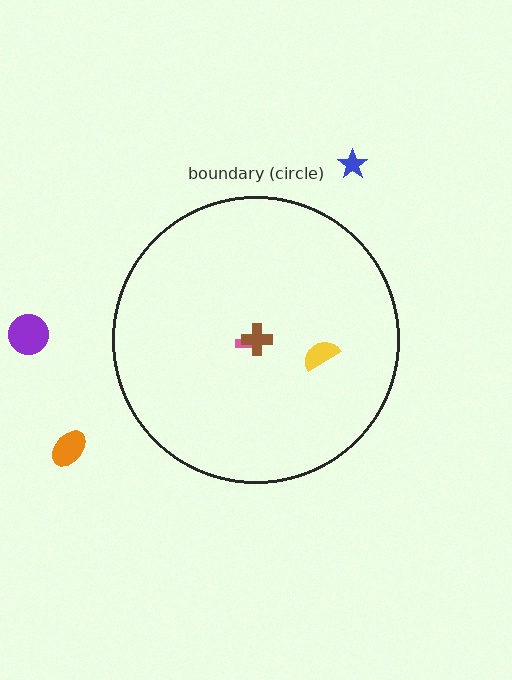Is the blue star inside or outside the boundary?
Outside.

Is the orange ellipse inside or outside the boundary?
Outside.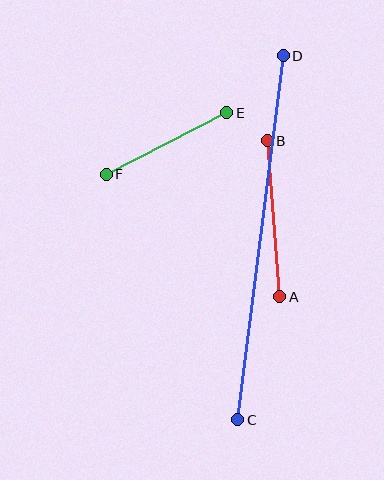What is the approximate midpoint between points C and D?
The midpoint is at approximately (261, 238) pixels.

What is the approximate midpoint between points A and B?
The midpoint is at approximately (273, 219) pixels.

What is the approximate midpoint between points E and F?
The midpoint is at approximately (166, 144) pixels.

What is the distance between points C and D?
The distance is approximately 367 pixels.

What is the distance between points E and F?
The distance is approximately 135 pixels.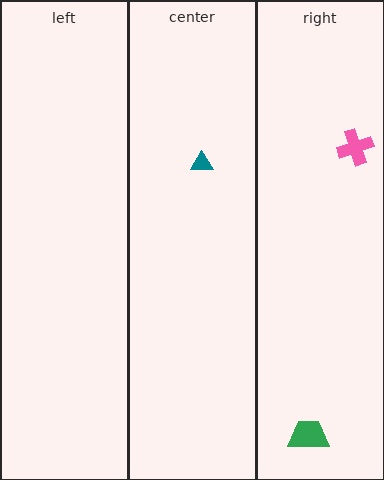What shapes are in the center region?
The teal triangle.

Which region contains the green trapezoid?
The right region.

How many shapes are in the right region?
2.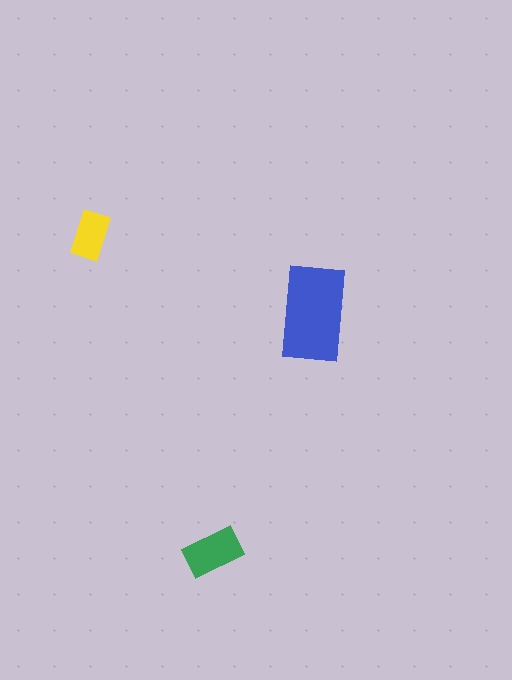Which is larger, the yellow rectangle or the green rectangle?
The green one.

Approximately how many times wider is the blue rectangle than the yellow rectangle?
About 2 times wider.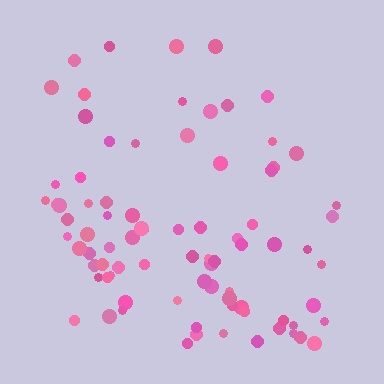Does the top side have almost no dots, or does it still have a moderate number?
Still a moderate number, just noticeably fewer than the bottom.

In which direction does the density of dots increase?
From top to bottom, with the bottom side densest.